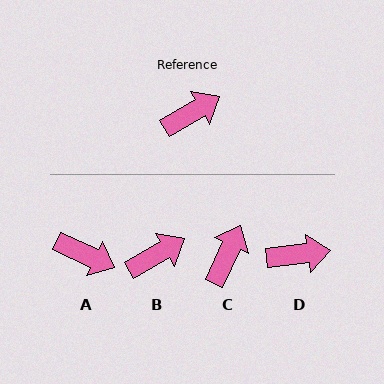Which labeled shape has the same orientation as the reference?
B.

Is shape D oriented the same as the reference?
No, it is off by about 24 degrees.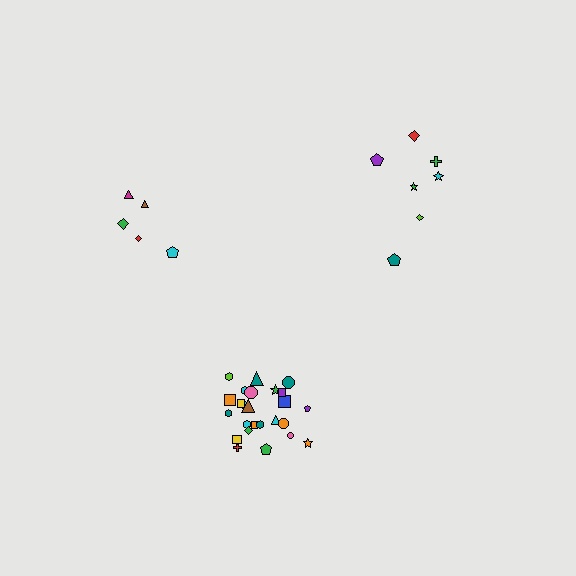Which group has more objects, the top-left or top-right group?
The top-right group.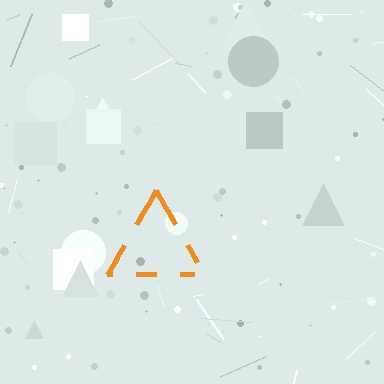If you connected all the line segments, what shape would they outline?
They would outline a triangle.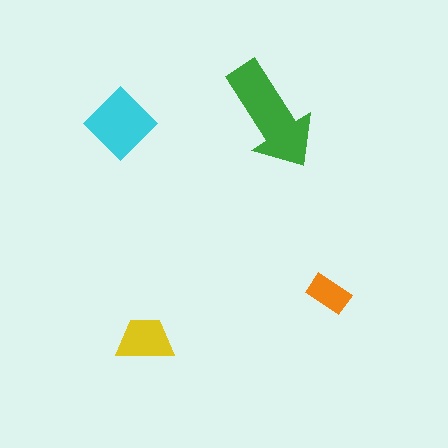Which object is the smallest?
The orange rectangle.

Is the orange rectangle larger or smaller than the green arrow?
Smaller.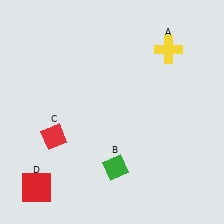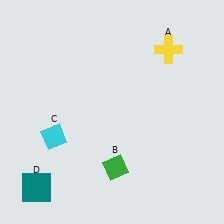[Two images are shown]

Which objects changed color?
C changed from red to cyan. D changed from red to teal.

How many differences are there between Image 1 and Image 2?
There are 2 differences between the two images.